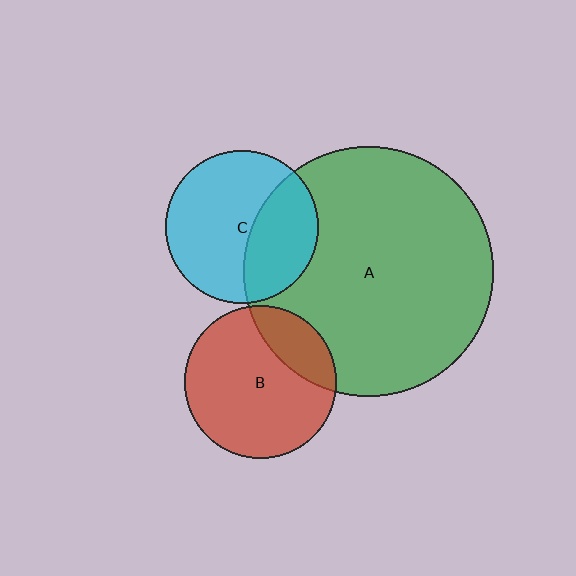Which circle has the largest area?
Circle A (green).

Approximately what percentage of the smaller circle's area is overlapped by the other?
Approximately 35%.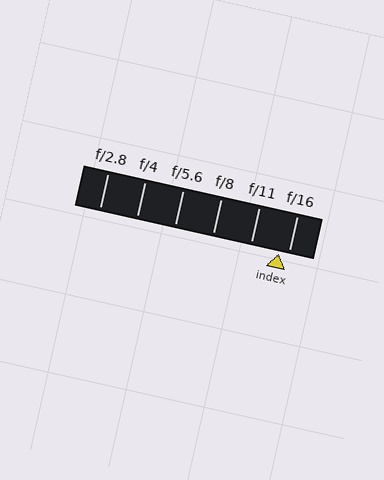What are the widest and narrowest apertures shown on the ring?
The widest aperture shown is f/2.8 and the narrowest is f/16.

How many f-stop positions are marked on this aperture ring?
There are 6 f-stop positions marked.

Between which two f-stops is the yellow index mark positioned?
The index mark is between f/11 and f/16.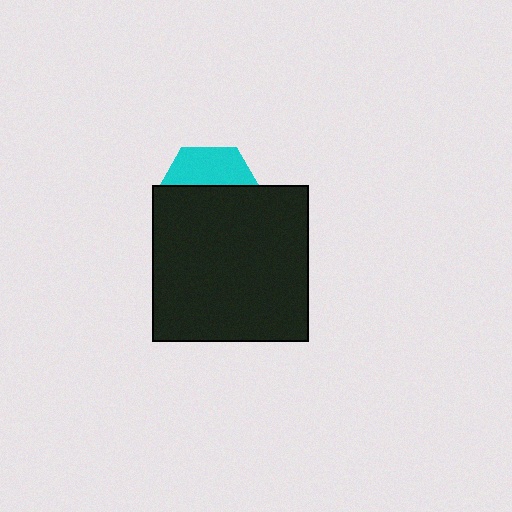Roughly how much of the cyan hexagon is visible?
A small part of it is visible (roughly 37%).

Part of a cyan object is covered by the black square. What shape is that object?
It is a hexagon.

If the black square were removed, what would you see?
You would see the complete cyan hexagon.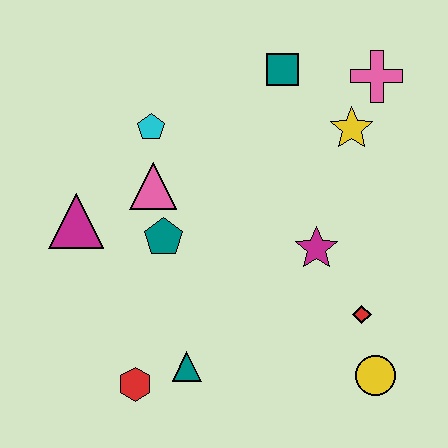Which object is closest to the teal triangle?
The red hexagon is closest to the teal triangle.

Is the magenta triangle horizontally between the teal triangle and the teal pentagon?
No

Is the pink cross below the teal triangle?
No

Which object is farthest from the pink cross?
The red hexagon is farthest from the pink cross.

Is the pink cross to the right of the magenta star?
Yes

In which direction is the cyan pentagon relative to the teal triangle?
The cyan pentagon is above the teal triangle.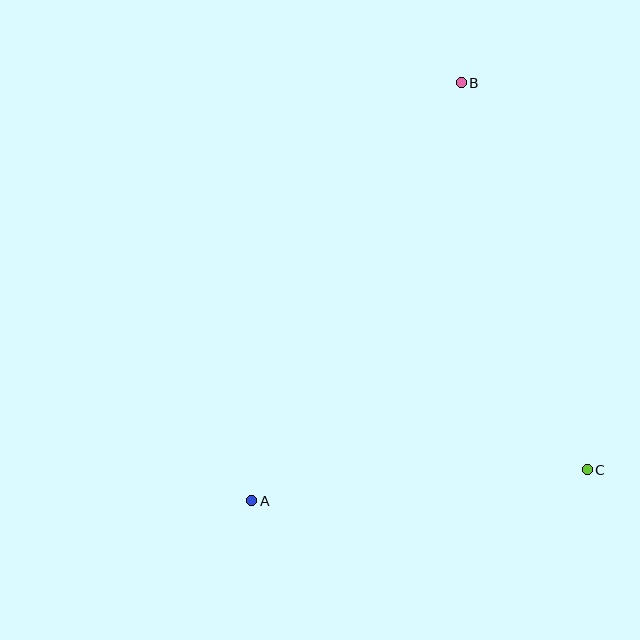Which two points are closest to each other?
Points A and C are closest to each other.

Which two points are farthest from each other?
Points A and B are farthest from each other.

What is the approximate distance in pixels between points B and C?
The distance between B and C is approximately 407 pixels.